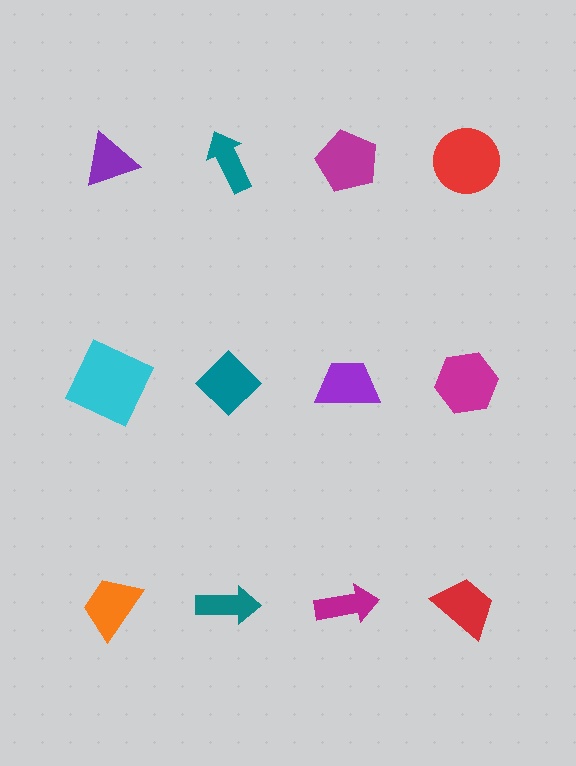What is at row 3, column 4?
A red trapezoid.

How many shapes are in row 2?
4 shapes.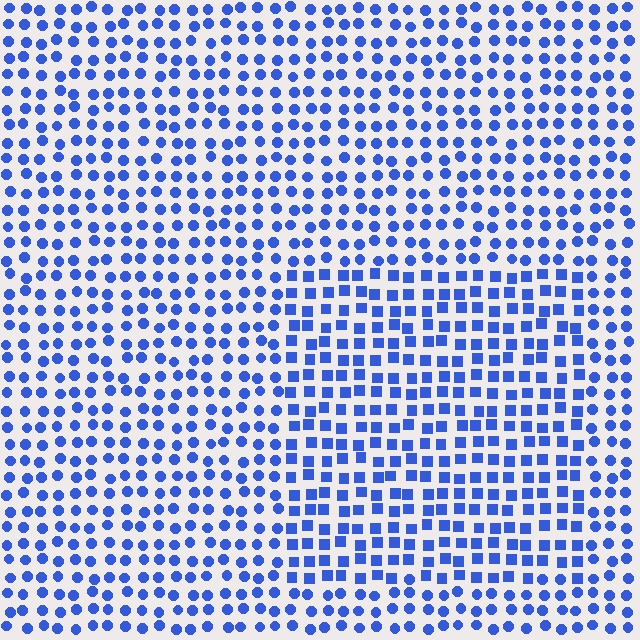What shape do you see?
I see a rectangle.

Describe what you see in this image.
The image is filled with small blue elements arranged in a uniform grid. A rectangle-shaped region contains squares, while the surrounding area contains circles. The boundary is defined purely by the change in element shape.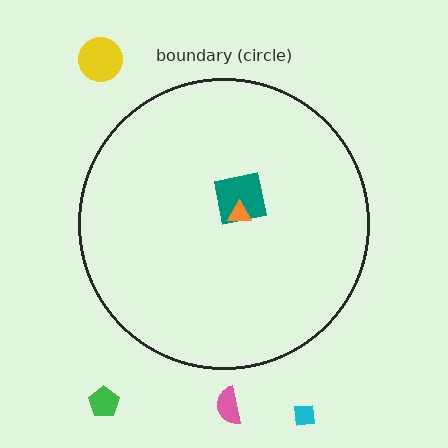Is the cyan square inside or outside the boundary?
Outside.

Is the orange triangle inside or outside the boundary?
Inside.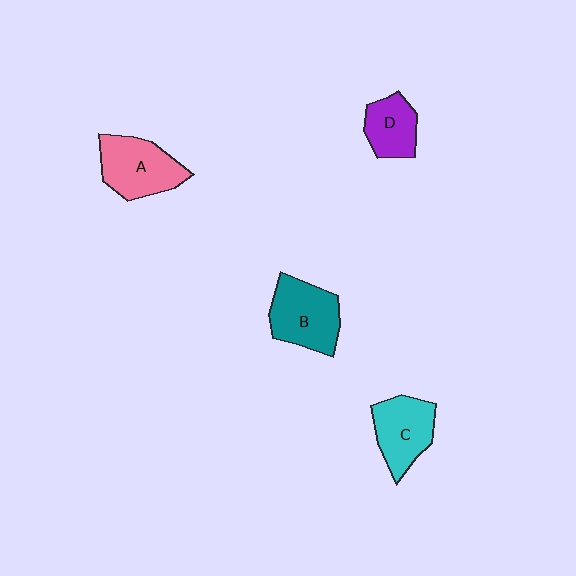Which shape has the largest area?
Shape B (teal).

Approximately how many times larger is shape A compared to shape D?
Approximately 1.5 times.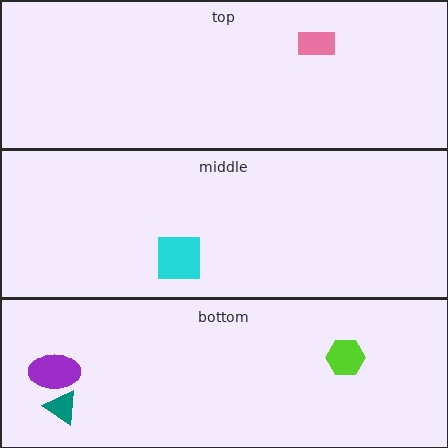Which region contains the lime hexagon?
The bottom region.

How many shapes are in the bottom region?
3.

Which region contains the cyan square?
The middle region.